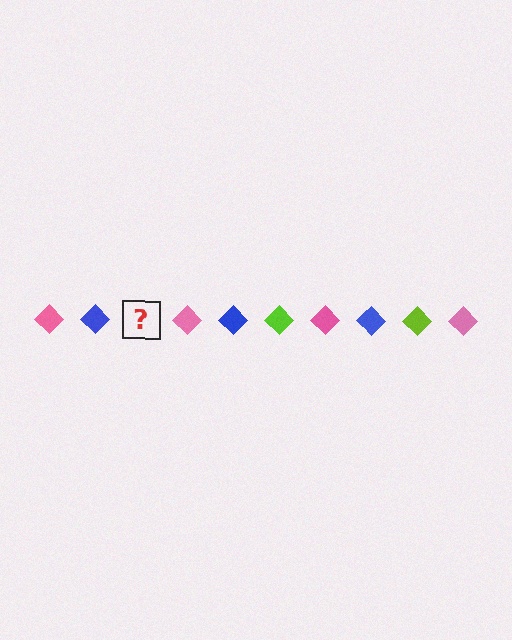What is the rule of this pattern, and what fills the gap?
The rule is that the pattern cycles through pink, blue, lime diamonds. The gap should be filled with a lime diamond.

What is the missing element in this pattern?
The missing element is a lime diamond.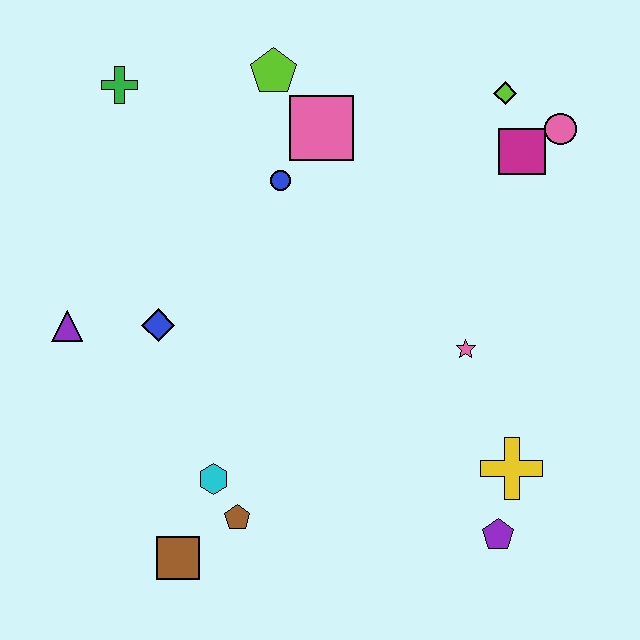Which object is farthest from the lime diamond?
The brown square is farthest from the lime diamond.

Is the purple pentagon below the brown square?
No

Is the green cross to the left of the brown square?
Yes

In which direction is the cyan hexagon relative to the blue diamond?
The cyan hexagon is below the blue diamond.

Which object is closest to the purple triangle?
The blue diamond is closest to the purple triangle.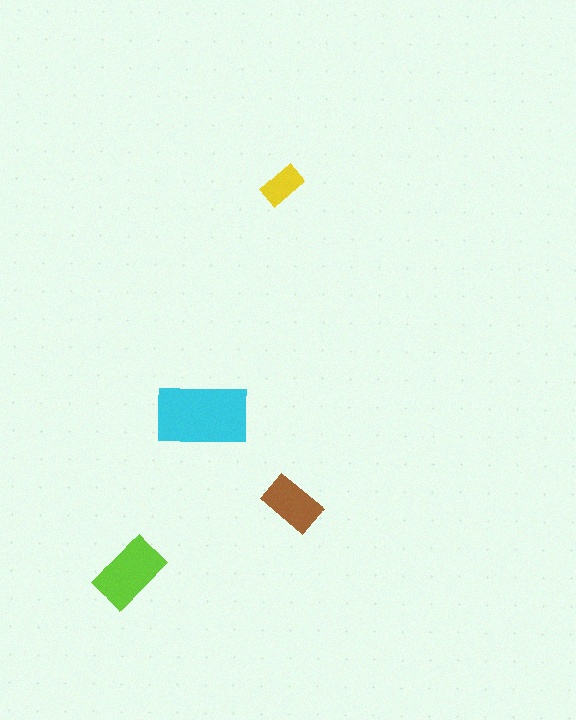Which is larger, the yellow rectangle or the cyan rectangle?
The cyan one.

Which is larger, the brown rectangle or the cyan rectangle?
The cyan one.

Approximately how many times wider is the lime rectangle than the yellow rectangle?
About 1.5 times wider.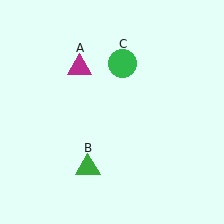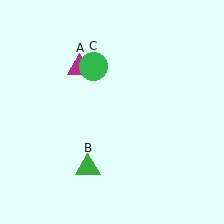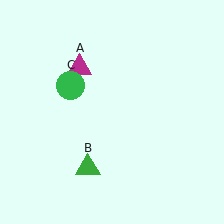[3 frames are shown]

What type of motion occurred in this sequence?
The green circle (object C) rotated counterclockwise around the center of the scene.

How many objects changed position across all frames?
1 object changed position: green circle (object C).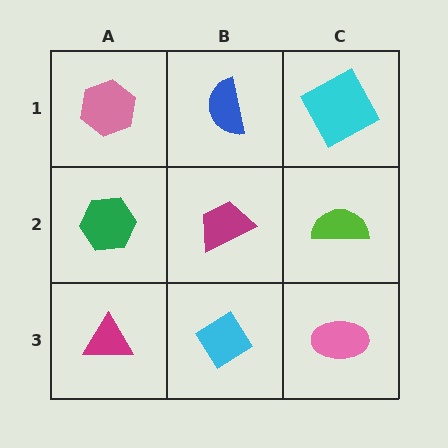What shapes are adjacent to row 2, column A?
A pink hexagon (row 1, column A), a magenta triangle (row 3, column A), a magenta trapezoid (row 2, column B).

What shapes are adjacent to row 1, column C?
A lime semicircle (row 2, column C), a blue semicircle (row 1, column B).